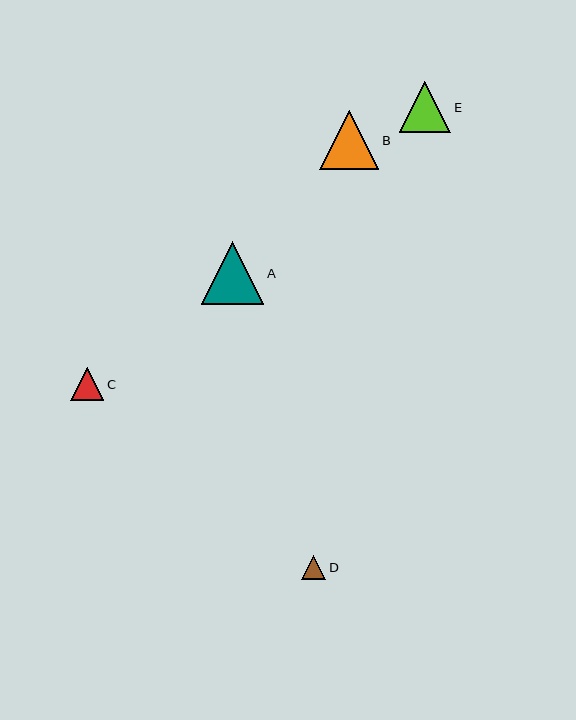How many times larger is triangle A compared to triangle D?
Triangle A is approximately 2.6 times the size of triangle D.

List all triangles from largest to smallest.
From largest to smallest: A, B, E, C, D.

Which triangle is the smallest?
Triangle D is the smallest with a size of approximately 24 pixels.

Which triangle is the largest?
Triangle A is the largest with a size of approximately 62 pixels.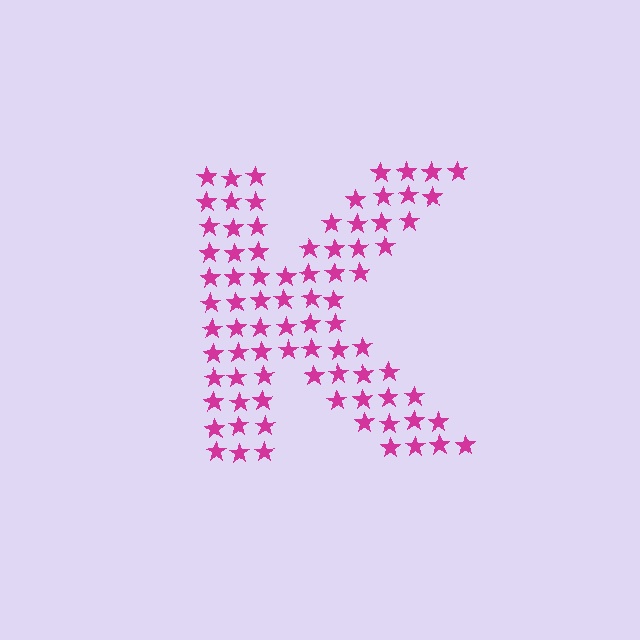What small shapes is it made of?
It is made of small stars.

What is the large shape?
The large shape is the letter K.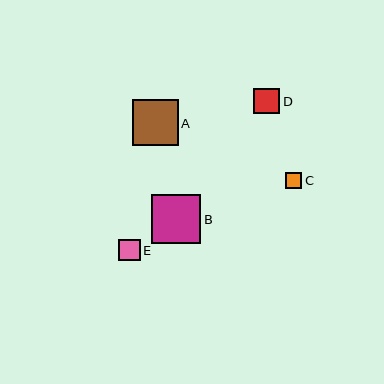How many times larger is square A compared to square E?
Square A is approximately 2.2 times the size of square E.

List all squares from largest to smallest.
From largest to smallest: B, A, D, E, C.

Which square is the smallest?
Square C is the smallest with a size of approximately 16 pixels.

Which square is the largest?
Square B is the largest with a size of approximately 49 pixels.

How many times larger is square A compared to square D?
Square A is approximately 1.8 times the size of square D.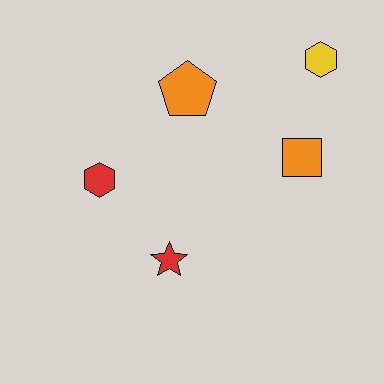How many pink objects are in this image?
There are no pink objects.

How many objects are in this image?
There are 5 objects.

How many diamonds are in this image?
There are no diamonds.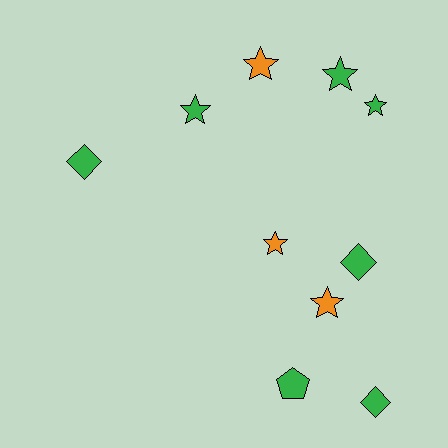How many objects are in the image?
There are 10 objects.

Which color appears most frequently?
Green, with 7 objects.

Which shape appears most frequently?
Star, with 6 objects.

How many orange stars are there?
There are 3 orange stars.